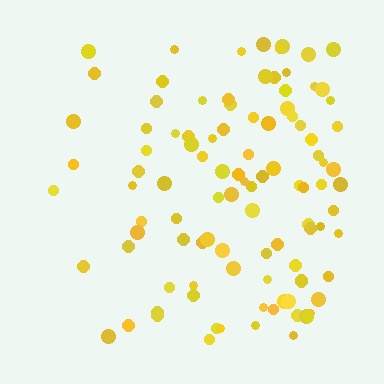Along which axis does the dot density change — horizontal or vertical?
Horizontal.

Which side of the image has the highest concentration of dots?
The right.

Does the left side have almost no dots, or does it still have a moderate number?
Still a moderate number, just noticeably fewer than the right.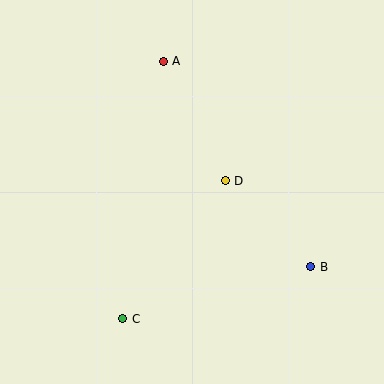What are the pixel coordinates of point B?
Point B is at (311, 267).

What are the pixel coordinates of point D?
Point D is at (225, 181).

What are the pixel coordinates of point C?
Point C is at (123, 319).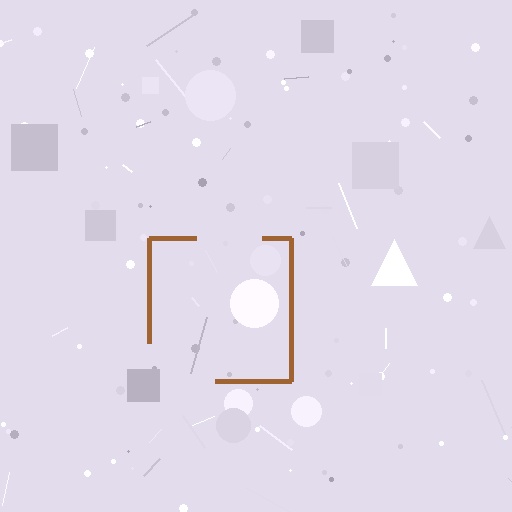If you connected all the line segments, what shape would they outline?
They would outline a square.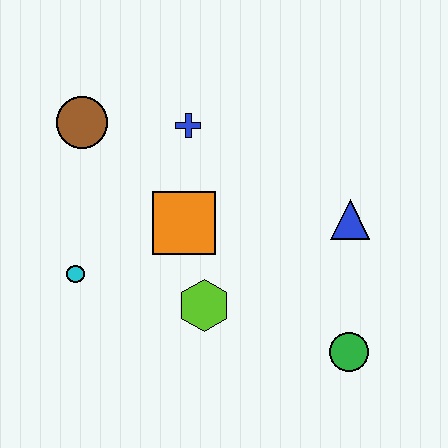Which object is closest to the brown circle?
The blue cross is closest to the brown circle.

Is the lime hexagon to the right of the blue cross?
Yes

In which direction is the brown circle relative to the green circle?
The brown circle is to the left of the green circle.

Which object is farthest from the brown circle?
The green circle is farthest from the brown circle.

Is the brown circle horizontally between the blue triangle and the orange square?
No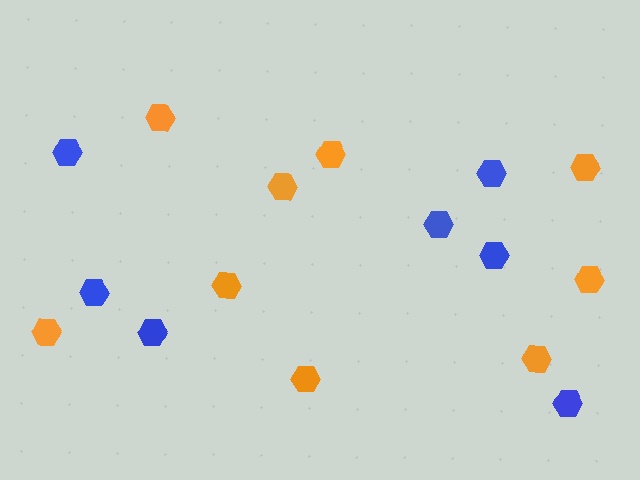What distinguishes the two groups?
There are 2 groups: one group of blue hexagons (7) and one group of orange hexagons (9).